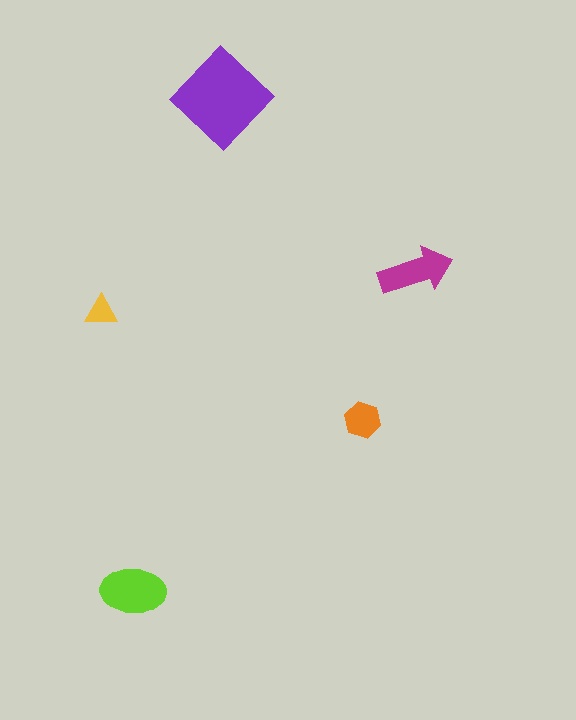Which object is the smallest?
The yellow triangle.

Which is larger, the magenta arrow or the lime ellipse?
The lime ellipse.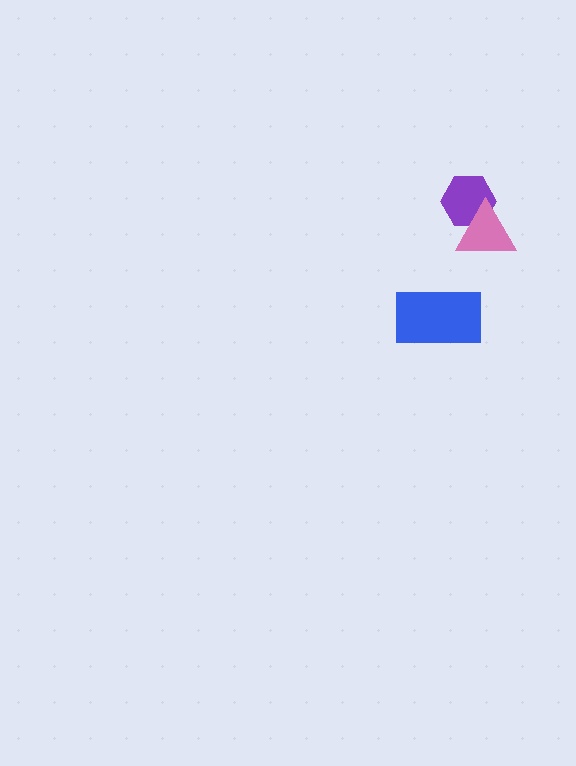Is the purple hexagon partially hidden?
Yes, it is partially covered by another shape.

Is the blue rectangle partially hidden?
No, no other shape covers it.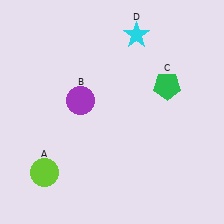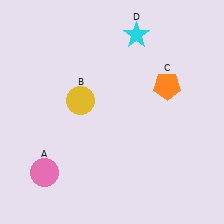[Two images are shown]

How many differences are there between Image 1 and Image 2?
There are 3 differences between the two images.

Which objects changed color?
A changed from lime to pink. B changed from purple to yellow. C changed from green to orange.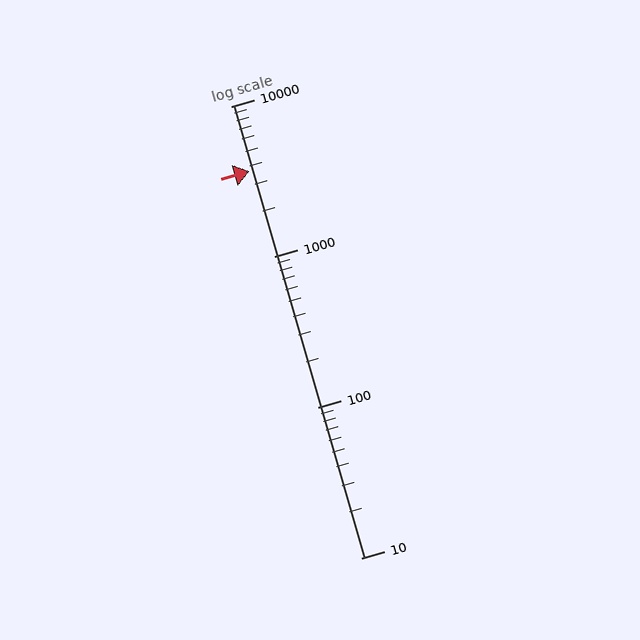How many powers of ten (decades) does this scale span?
The scale spans 3 decades, from 10 to 10000.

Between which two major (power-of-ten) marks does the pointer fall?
The pointer is between 1000 and 10000.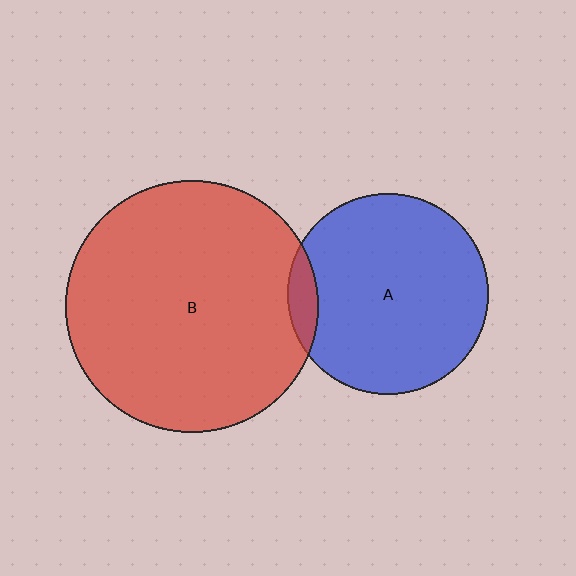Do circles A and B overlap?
Yes.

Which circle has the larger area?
Circle B (red).